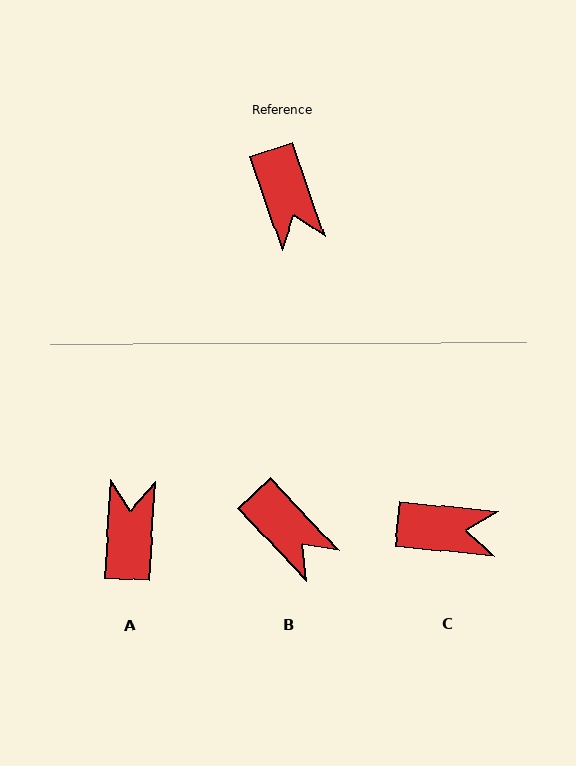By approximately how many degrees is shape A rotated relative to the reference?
Approximately 157 degrees counter-clockwise.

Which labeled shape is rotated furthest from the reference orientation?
A, about 157 degrees away.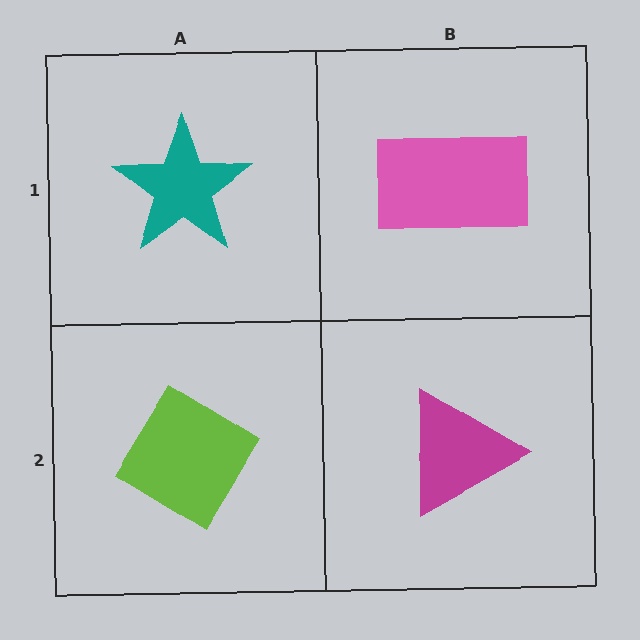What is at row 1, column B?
A pink rectangle.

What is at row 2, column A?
A lime diamond.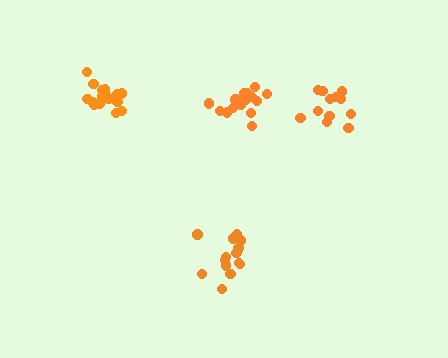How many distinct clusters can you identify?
There are 4 distinct clusters.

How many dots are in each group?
Group 1: 17 dots, Group 2: 13 dots, Group 3: 16 dots, Group 4: 16 dots (62 total).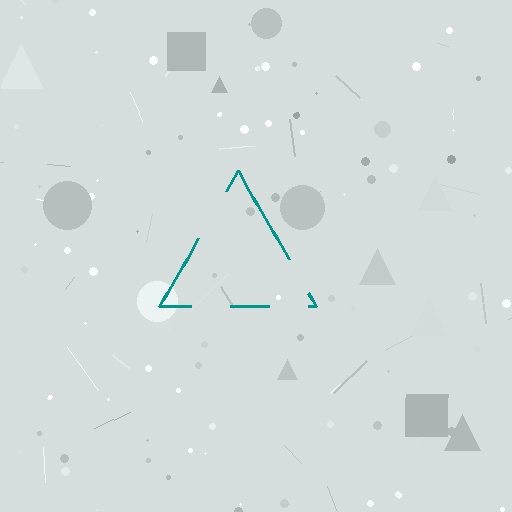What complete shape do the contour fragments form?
The contour fragments form a triangle.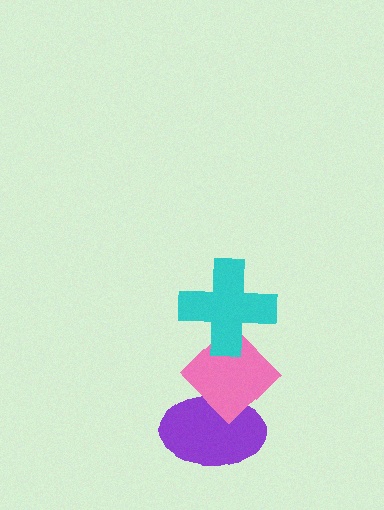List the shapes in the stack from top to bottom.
From top to bottom: the cyan cross, the pink diamond, the purple ellipse.